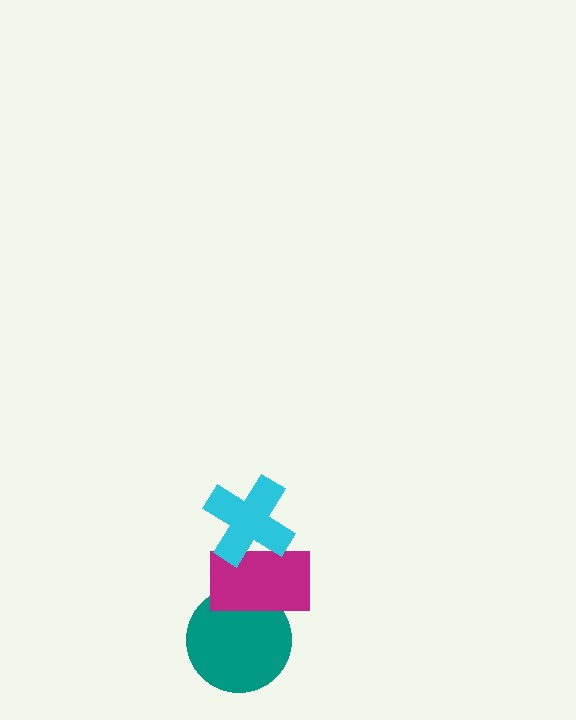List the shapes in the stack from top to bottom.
From top to bottom: the cyan cross, the magenta rectangle, the teal circle.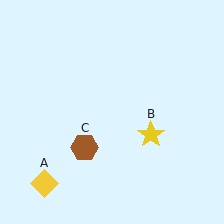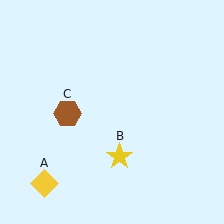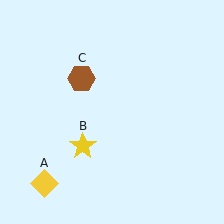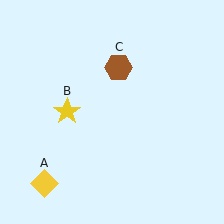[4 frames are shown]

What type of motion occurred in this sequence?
The yellow star (object B), brown hexagon (object C) rotated clockwise around the center of the scene.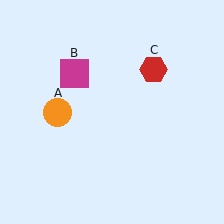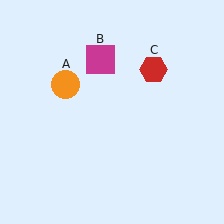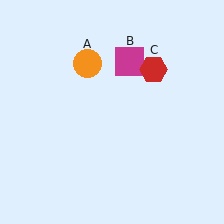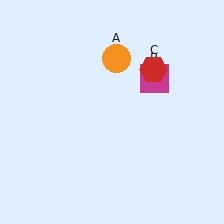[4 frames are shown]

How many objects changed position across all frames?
2 objects changed position: orange circle (object A), magenta square (object B).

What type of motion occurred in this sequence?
The orange circle (object A), magenta square (object B) rotated clockwise around the center of the scene.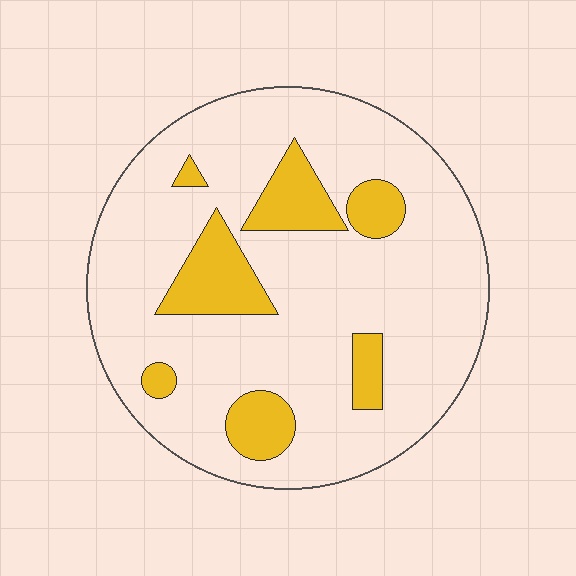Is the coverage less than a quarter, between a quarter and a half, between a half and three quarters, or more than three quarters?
Less than a quarter.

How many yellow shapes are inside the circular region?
7.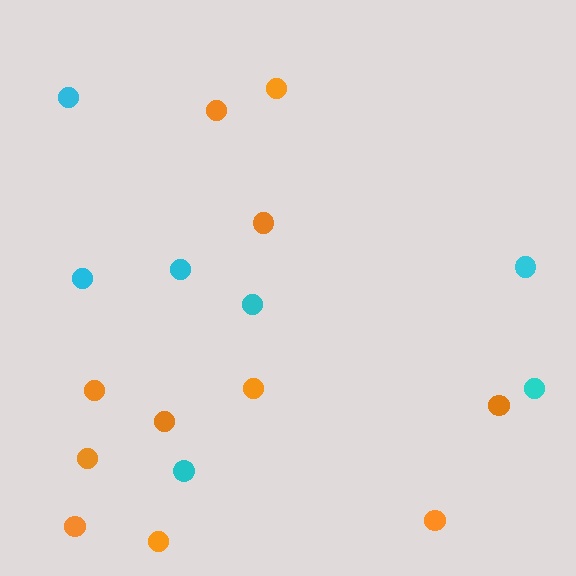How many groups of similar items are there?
There are 2 groups: one group of orange circles (11) and one group of cyan circles (7).